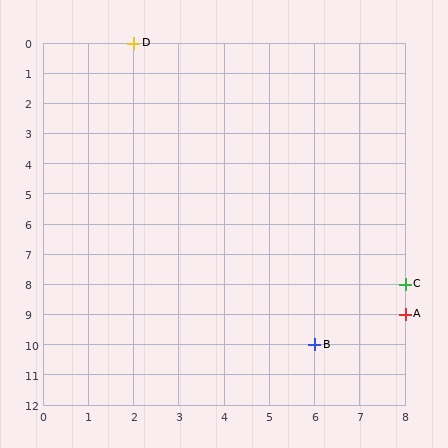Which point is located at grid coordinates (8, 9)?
Point A is at (8, 9).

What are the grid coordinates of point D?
Point D is at grid coordinates (2, 0).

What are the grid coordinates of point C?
Point C is at grid coordinates (8, 8).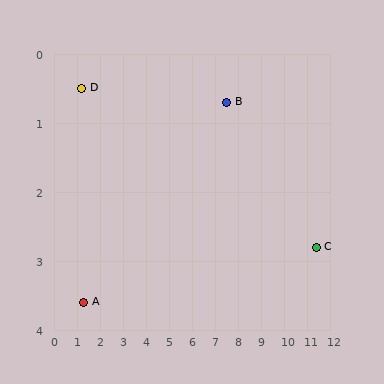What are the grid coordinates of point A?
Point A is at approximately (1.3, 3.6).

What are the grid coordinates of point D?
Point D is at approximately (1.2, 0.5).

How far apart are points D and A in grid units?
Points D and A are about 3.1 grid units apart.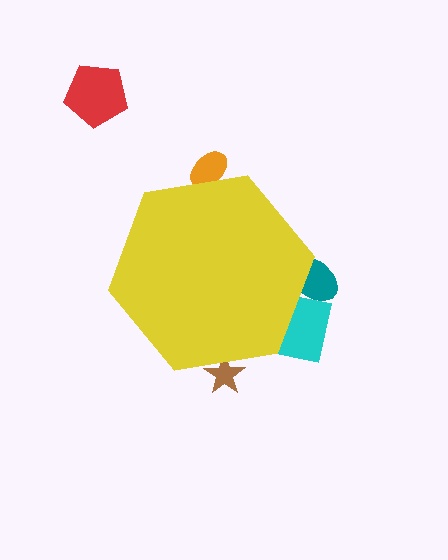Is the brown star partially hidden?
Yes, the brown star is partially hidden behind the yellow hexagon.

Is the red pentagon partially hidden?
No, the red pentagon is fully visible.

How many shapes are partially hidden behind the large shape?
4 shapes are partially hidden.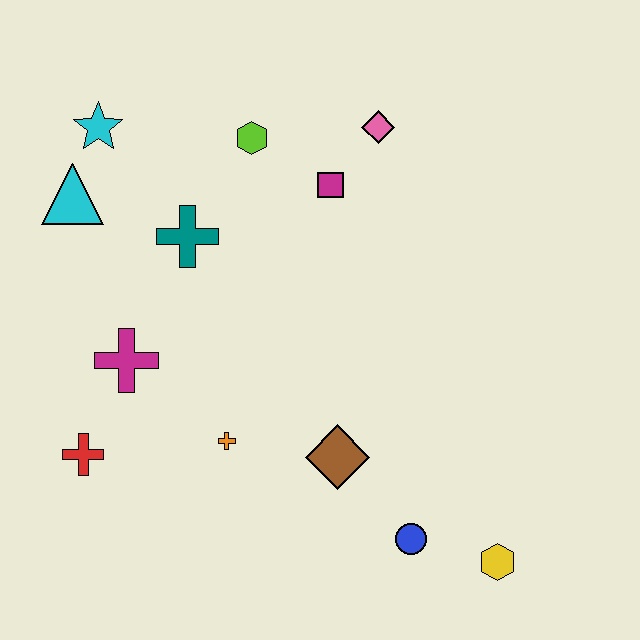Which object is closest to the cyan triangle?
The cyan star is closest to the cyan triangle.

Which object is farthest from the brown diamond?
The cyan star is farthest from the brown diamond.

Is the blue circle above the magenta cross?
No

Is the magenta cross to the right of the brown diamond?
No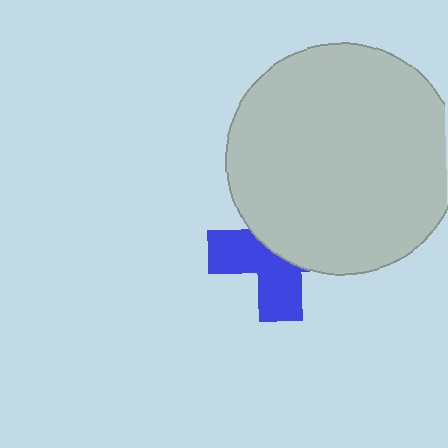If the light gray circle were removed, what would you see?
You would see the complete blue cross.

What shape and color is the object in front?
The object in front is a light gray circle.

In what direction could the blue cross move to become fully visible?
The blue cross could move down. That would shift it out from behind the light gray circle entirely.